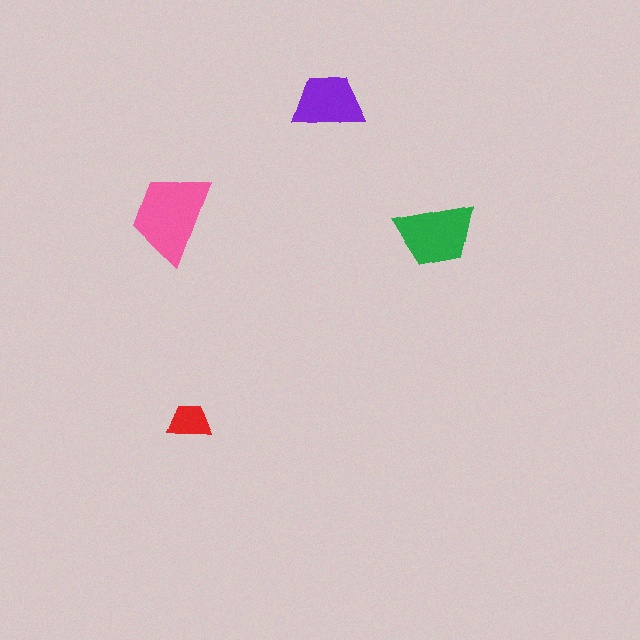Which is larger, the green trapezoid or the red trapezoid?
The green one.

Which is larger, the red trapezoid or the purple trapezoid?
The purple one.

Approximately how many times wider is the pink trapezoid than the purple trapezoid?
About 1.5 times wider.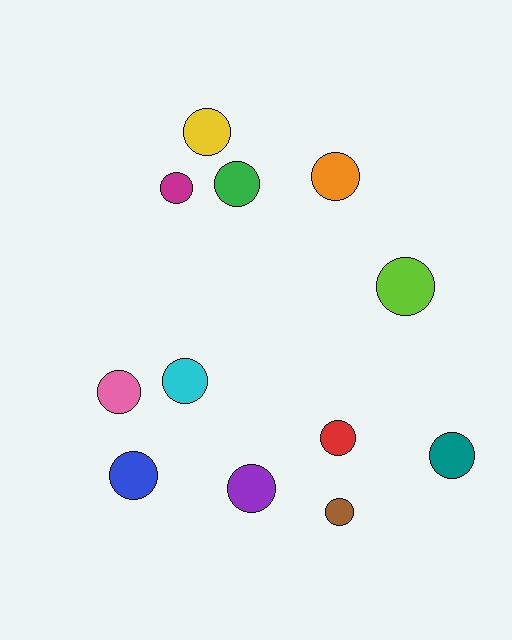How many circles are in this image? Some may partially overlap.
There are 12 circles.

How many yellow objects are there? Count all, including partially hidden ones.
There is 1 yellow object.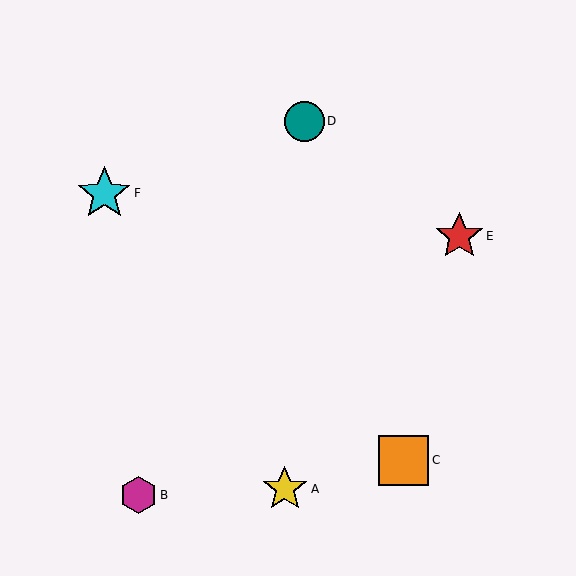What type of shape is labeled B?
Shape B is a magenta hexagon.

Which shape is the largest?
The cyan star (labeled F) is the largest.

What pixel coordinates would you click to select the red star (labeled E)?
Click at (459, 236) to select the red star E.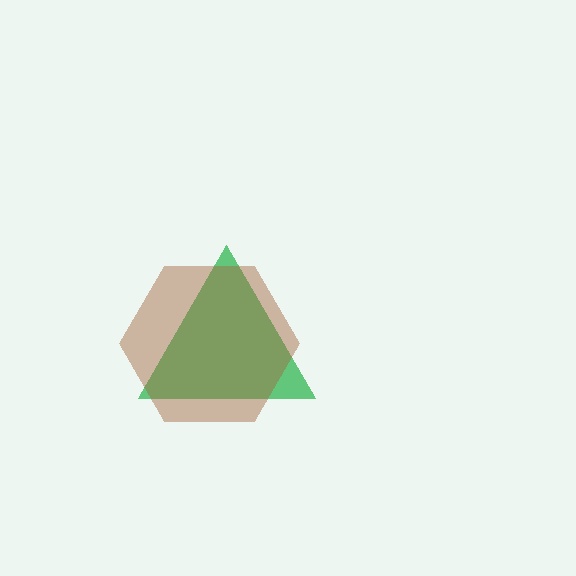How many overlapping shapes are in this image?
There are 2 overlapping shapes in the image.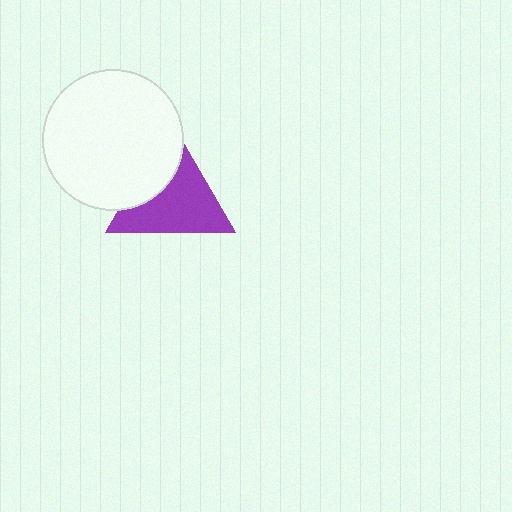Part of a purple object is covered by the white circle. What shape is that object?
It is a triangle.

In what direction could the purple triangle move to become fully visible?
The purple triangle could move toward the lower-right. That would shift it out from behind the white circle entirely.